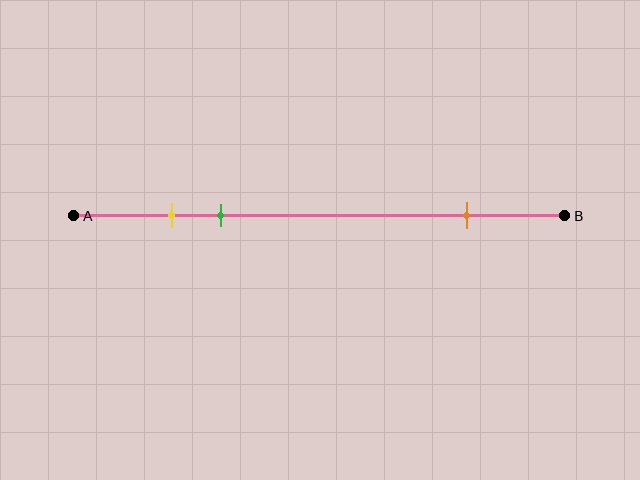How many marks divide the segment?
There are 3 marks dividing the segment.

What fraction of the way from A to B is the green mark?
The green mark is approximately 30% (0.3) of the way from A to B.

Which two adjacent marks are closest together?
The yellow and green marks are the closest adjacent pair.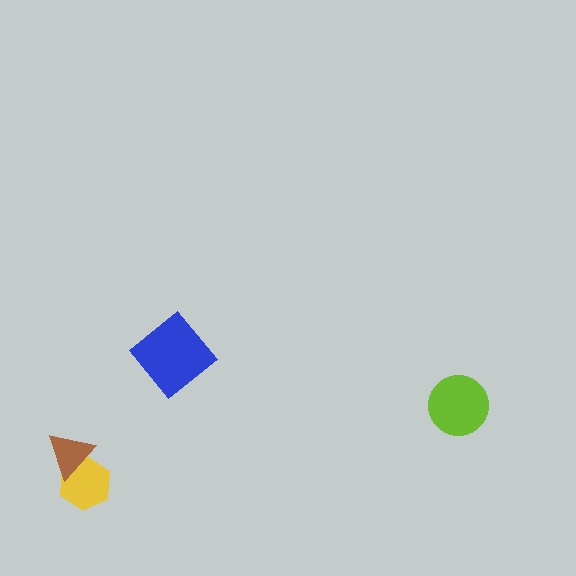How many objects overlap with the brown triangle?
1 object overlaps with the brown triangle.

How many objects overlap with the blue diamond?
0 objects overlap with the blue diamond.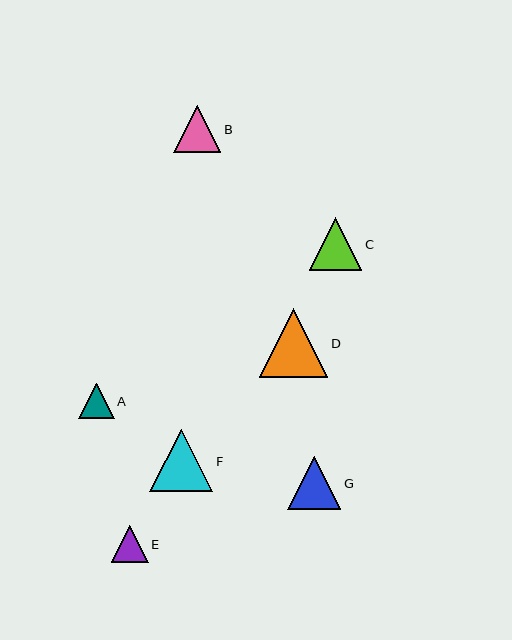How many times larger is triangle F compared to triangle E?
Triangle F is approximately 1.7 times the size of triangle E.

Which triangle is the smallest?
Triangle A is the smallest with a size of approximately 36 pixels.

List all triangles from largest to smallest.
From largest to smallest: D, F, G, C, B, E, A.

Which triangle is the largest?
Triangle D is the largest with a size of approximately 69 pixels.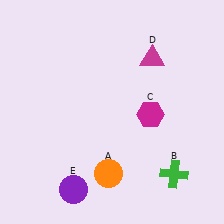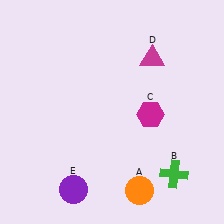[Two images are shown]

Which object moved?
The orange circle (A) moved right.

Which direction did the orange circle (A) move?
The orange circle (A) moved right.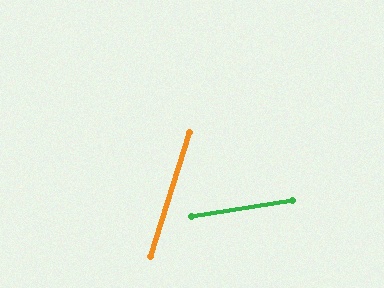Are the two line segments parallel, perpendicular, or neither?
Neither parallel nor perpendicular — they differ by about 63°.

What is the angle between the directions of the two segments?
Approximately 63 degrees.